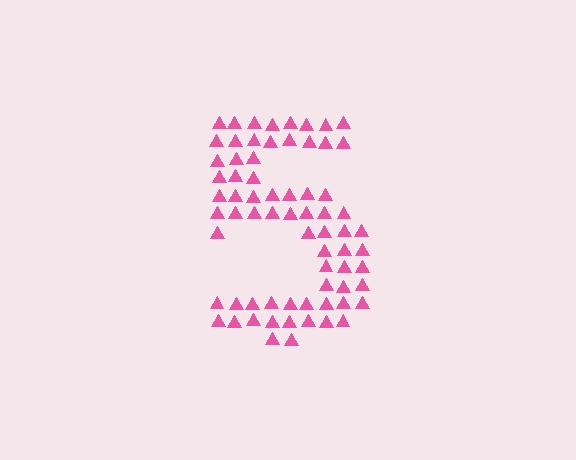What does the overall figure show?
The overall figure shows the digit 5.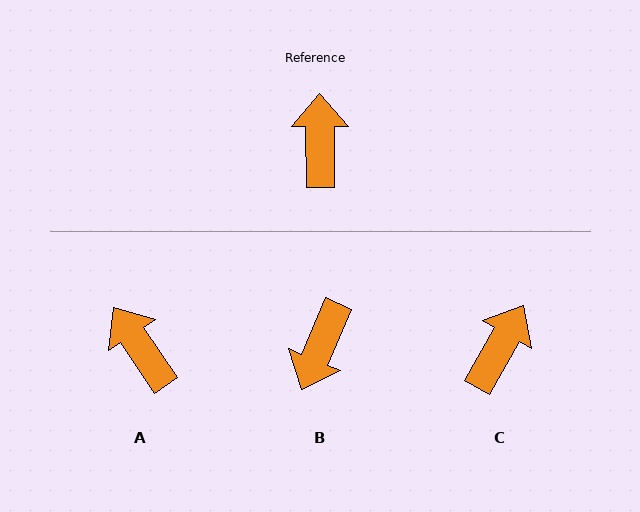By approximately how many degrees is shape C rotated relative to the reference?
Approximately 30 degrees clockwise.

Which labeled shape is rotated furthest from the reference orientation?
B, about 156 degrees away.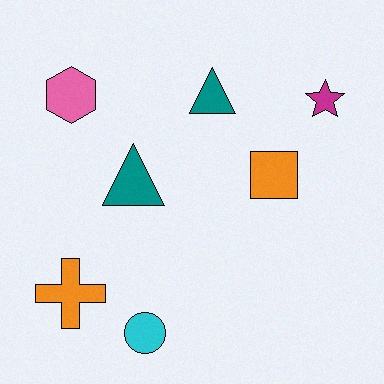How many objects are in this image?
There are 7 objects.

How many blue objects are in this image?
There are no blue objects.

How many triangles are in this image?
There are 2 triangles.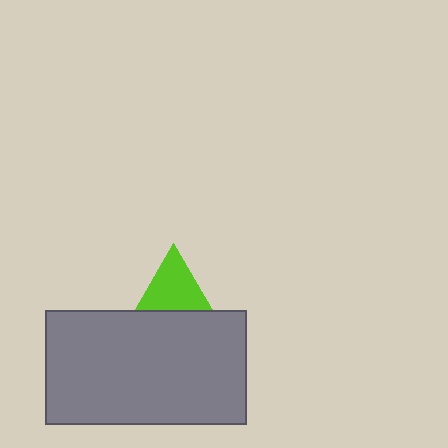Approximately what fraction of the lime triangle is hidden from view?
Roughly 61% of the lime triangle is hidden behind the gray rectangle.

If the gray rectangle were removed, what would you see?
You would see the complete lime triangle.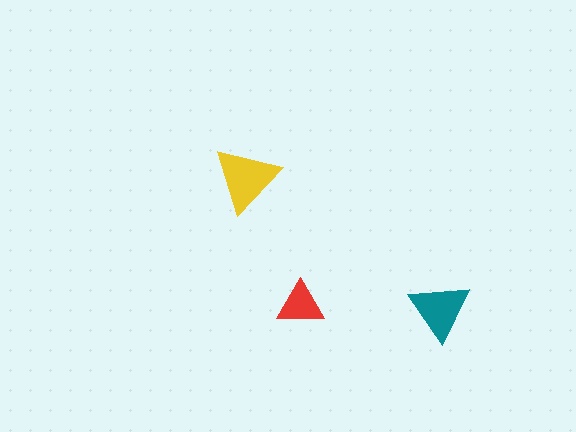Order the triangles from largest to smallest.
the yellow one, the teal one, the red one.